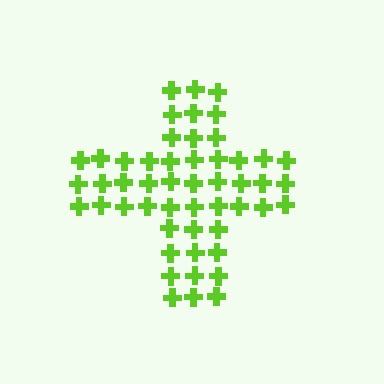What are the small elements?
The small elements are crosses.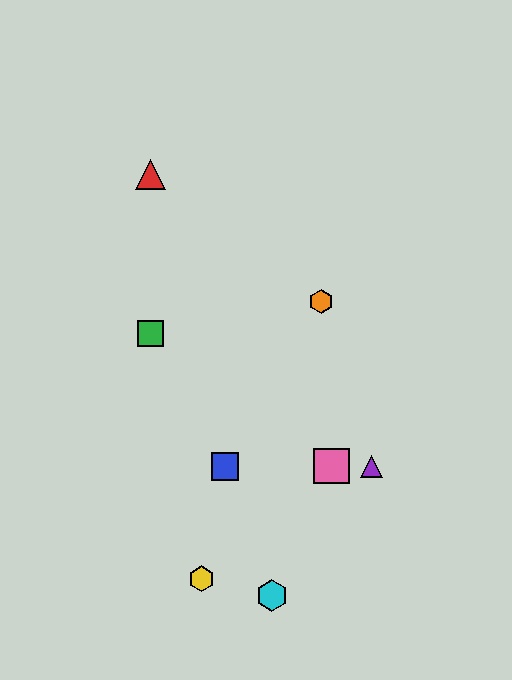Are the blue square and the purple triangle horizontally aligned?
Yes, both are at y≈466.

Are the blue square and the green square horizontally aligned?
No, the blue square is at y≈466 and the green square is at y≈333.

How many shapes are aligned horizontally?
3 shapes (the blue square, the purple triangle, the pink square) are aligned horizontally.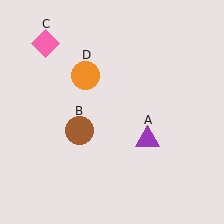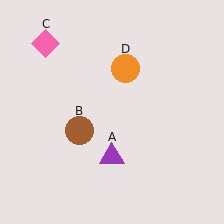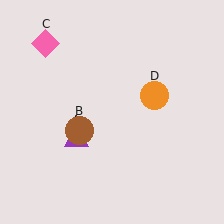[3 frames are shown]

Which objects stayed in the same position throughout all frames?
Brown circle (object B) and pink diamond (object C) remained stationary.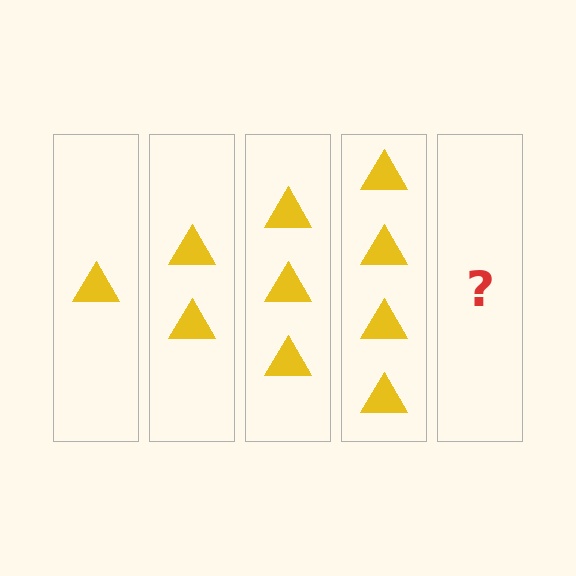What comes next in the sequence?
The next element should be 5 triangles.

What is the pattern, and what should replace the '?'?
The pattern is that each step adds one more triangle. The '?' should be 5 triangles.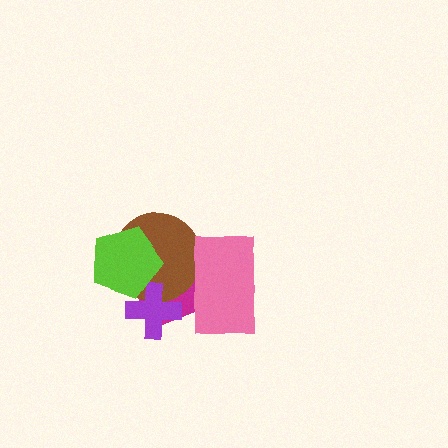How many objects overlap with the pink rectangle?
2 objects overlap with the pink rectangle.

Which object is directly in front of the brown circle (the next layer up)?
The purple cross is directly in front of the brown circle.